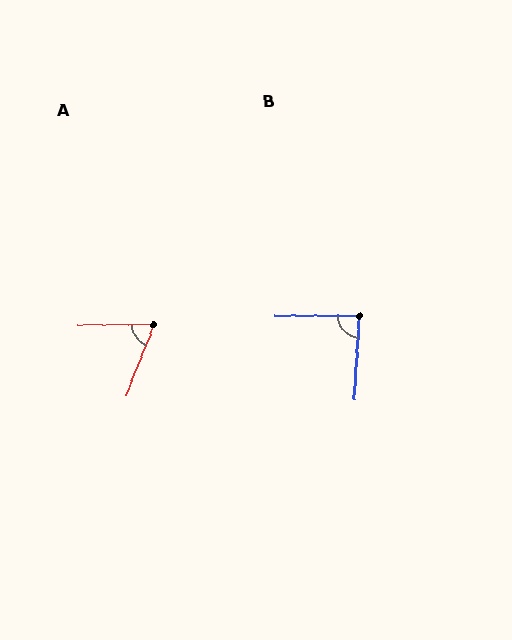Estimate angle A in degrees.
Approximately 69 degrees.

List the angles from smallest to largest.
A (69°), B (87°).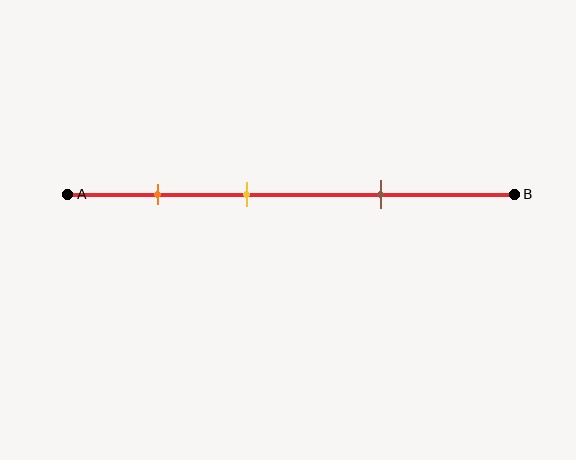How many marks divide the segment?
There are 3 marks dividing the segment.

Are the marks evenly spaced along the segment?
Yes, the marks are approximately evenly spaced.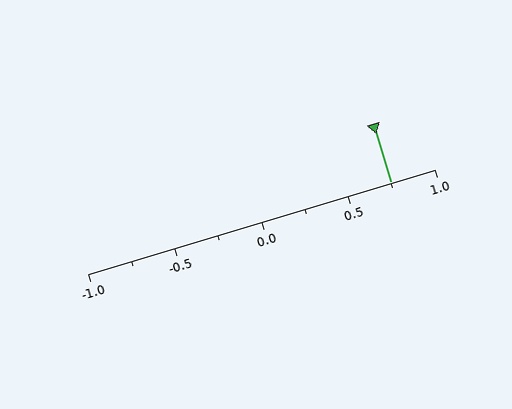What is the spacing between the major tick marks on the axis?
The major ticks are spaced 0.5 apart.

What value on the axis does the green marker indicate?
The marker indicates approximately 0.75.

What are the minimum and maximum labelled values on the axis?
The axis runs from -1.0 to 1.0.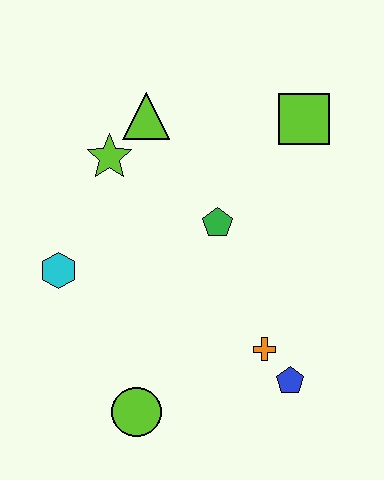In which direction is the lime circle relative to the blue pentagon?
The lime circle is to the left of the blue pentagon.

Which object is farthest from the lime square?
The lime circle is farthest from the lime square.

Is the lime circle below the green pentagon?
Yes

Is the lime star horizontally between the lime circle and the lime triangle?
No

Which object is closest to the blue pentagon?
The orange cross is closest to the blue pentagon.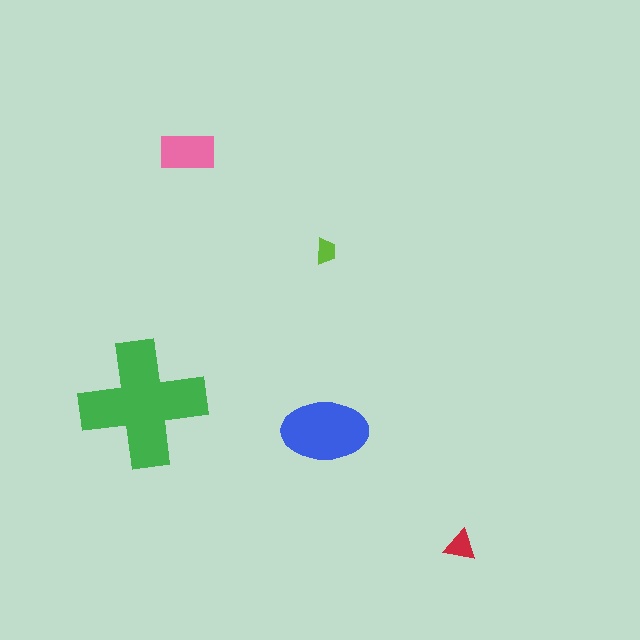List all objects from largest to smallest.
The green cross, the blue ellipse, the pink rectangle, the red triangle, the lime trapezoid.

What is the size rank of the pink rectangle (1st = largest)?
3rd.